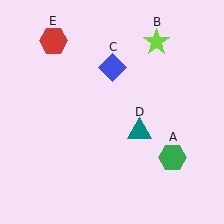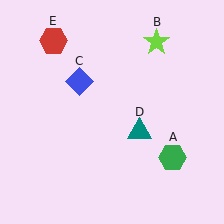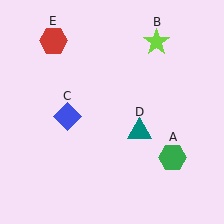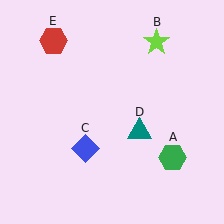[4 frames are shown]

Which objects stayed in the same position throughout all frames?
Green hexagon (object A) and lime star (object B) and teal triangle (object D) and red hexagon (object E) remained stationary.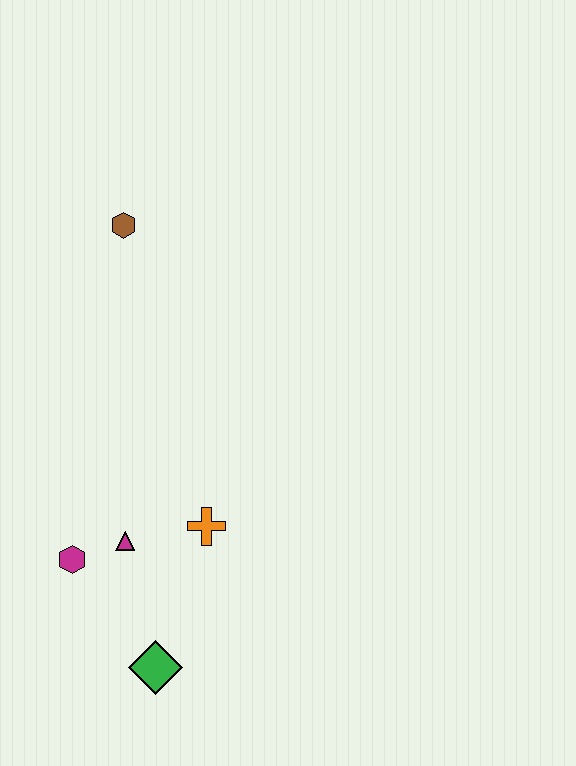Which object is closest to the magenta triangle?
The magenta hexagon is closest to the magenta triangle.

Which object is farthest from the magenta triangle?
The brown hexagon is farthest from the magenta triangle.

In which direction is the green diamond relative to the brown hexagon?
The green diamond is below the brown hexagon.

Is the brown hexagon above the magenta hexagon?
Yes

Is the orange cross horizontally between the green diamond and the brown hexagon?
No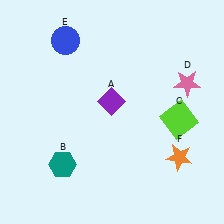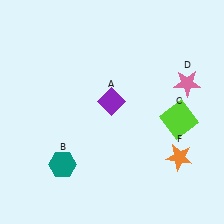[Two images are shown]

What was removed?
The blue circle (E) was removed in Image 2.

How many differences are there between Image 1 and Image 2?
There is 1 difference between the two images.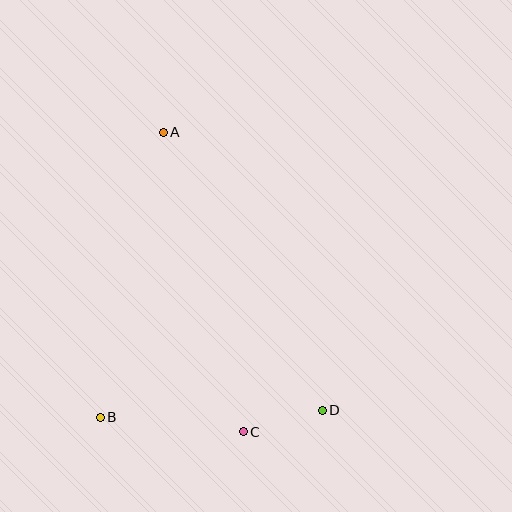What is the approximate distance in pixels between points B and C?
The distance between B and C is approximately 144 pixels.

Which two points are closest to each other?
Points C and D are closest to each other.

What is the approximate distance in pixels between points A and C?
The distance between A and C is approximately 310 pixels.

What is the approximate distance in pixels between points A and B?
The distance between A and B is approximately 292 pixels.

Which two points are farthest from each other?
Points A and D are farthest from each other.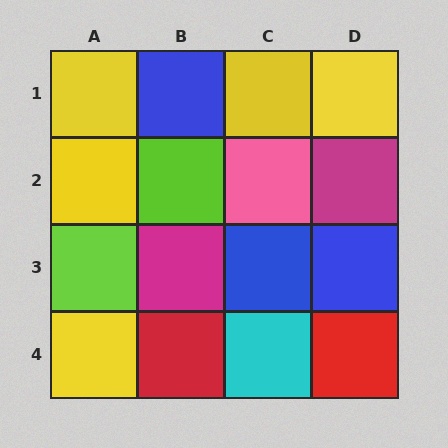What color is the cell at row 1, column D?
Yellow.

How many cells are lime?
2 cells are lime.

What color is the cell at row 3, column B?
Magenta.